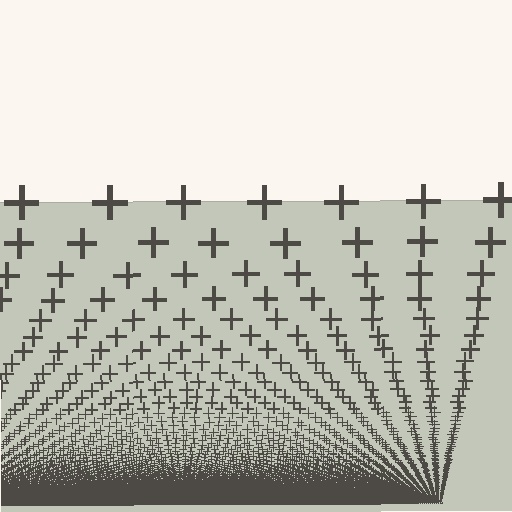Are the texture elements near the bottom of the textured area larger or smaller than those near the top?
Smaller. The gradient is inverted — elements near the bottom are smaller and denser.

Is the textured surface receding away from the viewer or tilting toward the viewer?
The surface appears to tilt toward the viewer. Texture elements get larger and sparser toward the top.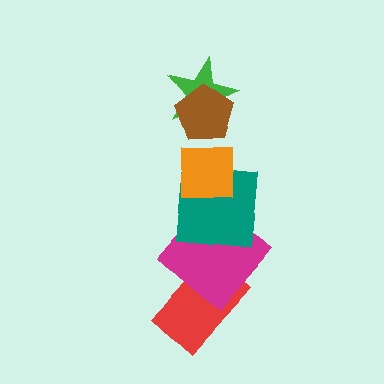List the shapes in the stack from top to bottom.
From top to bottom: the brown pentagon, the green star, the orange square, the teal square, the magenta diamond, the red rectangle.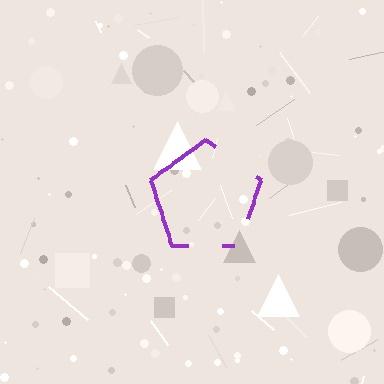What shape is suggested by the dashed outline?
The dashed outline suggests a pentagon.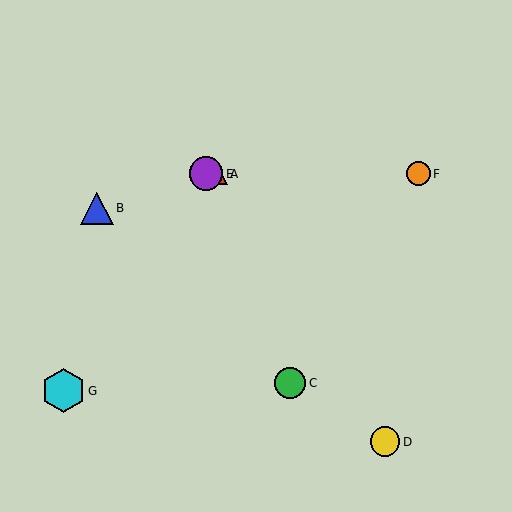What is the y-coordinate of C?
Object C is at y≈383.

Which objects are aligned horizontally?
Objects A, E, F are aligned horizontally.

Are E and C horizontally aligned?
No, E is at y≈174 and C is at y≈383.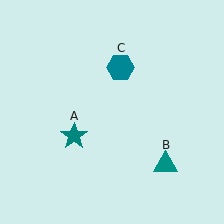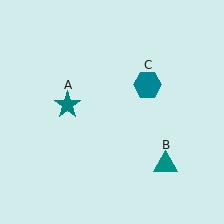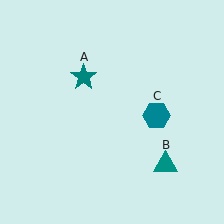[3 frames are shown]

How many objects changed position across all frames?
2 objects changed position: teal star (object A), teal hexagon (object C).